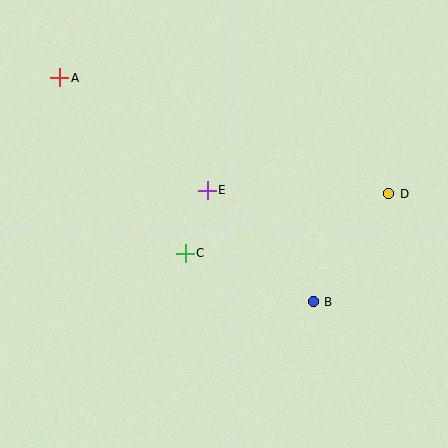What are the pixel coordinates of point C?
Point C is at (185, 253).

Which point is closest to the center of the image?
Point E at (207, 190) is closest to the center.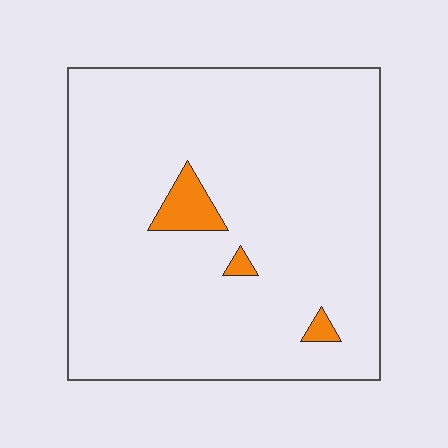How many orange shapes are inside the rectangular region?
3.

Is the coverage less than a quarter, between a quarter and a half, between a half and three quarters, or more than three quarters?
Less than a quarter.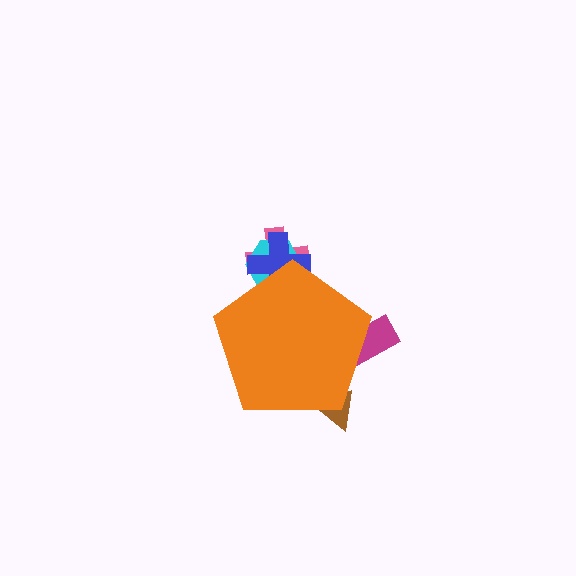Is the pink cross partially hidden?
Yes, the pink cross is partially hidden behind the orange pentagon.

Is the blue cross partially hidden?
Yes, the blue cross is partially hidden behind the orange pentagon.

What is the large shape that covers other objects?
An orange pentagon.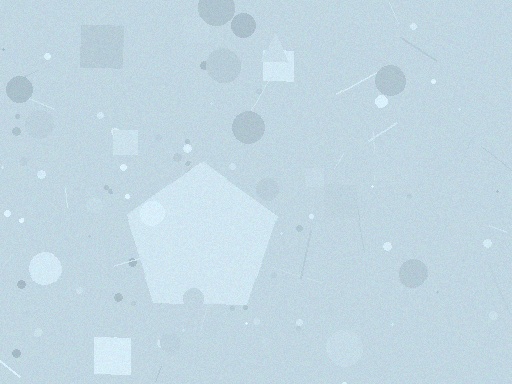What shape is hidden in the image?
A pentagon is hidden in the image.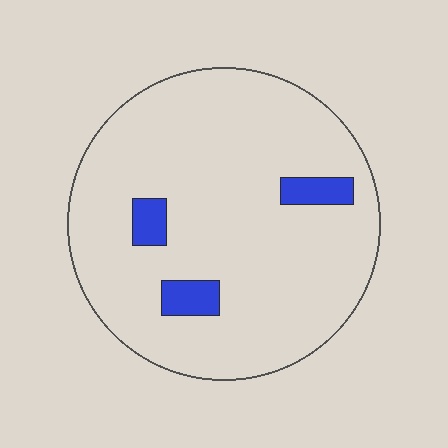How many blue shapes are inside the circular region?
3.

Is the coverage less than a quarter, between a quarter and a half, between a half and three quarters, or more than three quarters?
Less than a quarter.